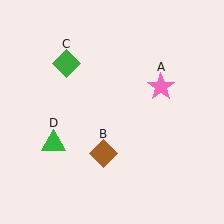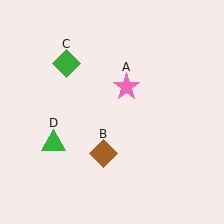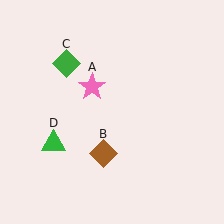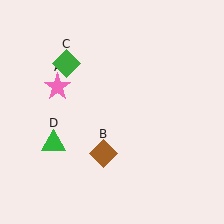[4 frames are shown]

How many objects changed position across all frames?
1 object changed position: pink star (object A).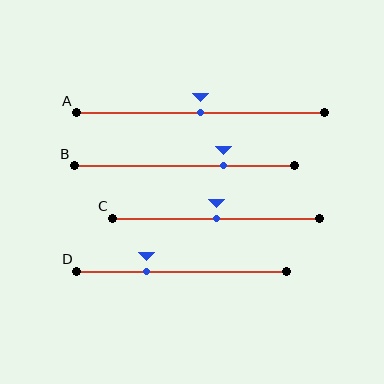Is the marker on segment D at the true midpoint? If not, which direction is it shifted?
No, the marker on segment D is shifted to the left by about 17% of the segment length.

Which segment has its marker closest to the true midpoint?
Segment A has its marker closest to the true midpoint.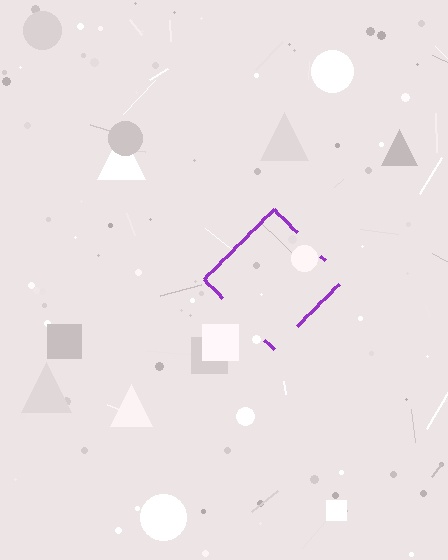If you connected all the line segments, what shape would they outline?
They would outline a diamond.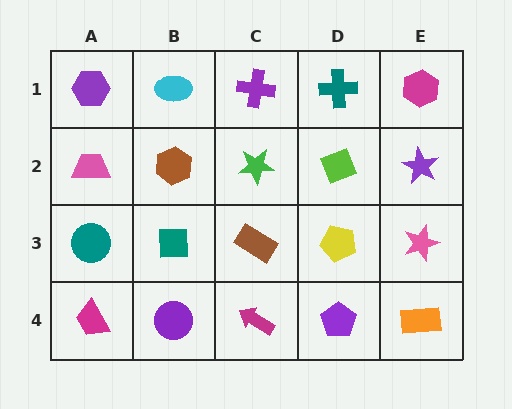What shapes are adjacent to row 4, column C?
A brown rectangle (row 3, column C), a purple circle (row 4, column B), a purple pentagon (row 4, column D).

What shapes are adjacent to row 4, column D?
A yellow pentagon (row 3, column D), a magenta arrow (row 4, column C), an orange rectangle (row 4, column E).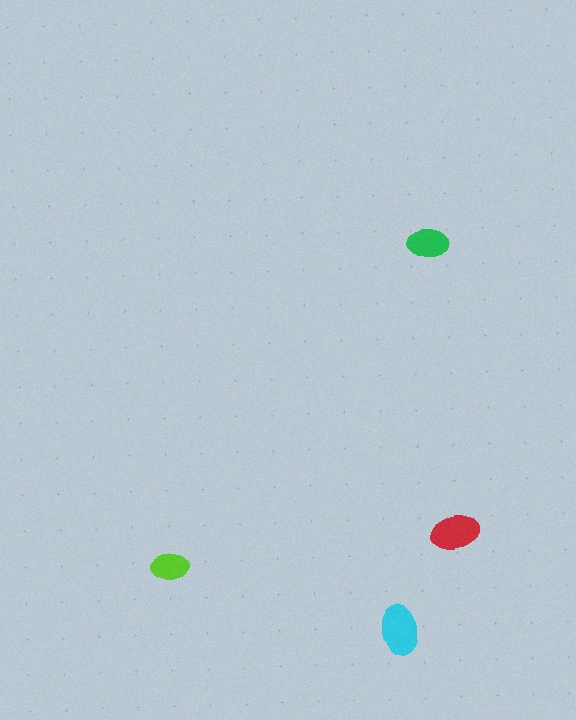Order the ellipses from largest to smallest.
the cyan one, the red one, the green one, the lime one.